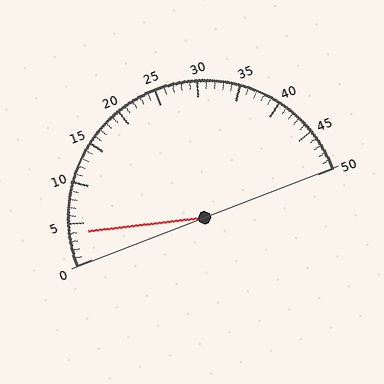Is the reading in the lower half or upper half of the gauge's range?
The reading is in the lower half of the range (0 to 50).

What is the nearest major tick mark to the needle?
The nearest major tick mark is 5.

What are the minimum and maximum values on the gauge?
The gauge ranges from 0 to 50.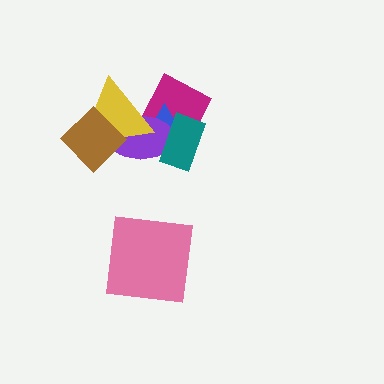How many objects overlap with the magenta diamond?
4 objects overlap with the magenta diamond.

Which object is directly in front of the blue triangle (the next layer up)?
The purple ellipse is directly in front of the blue triangle.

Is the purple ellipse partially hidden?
Yes, it is partially covered by another shape.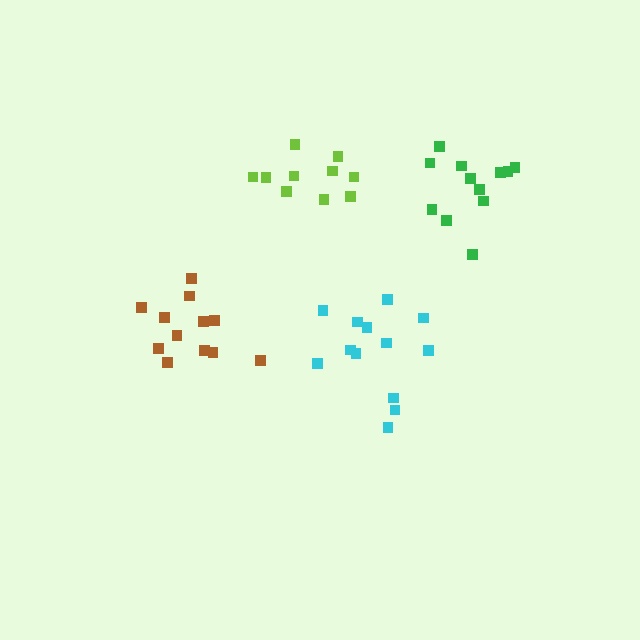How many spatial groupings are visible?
There are 4 spatial groupings.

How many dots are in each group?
Group 1: 12 dots, Group 2: 12 dots, Group 3: 10 dots, Group 4: 13 dots (47 total).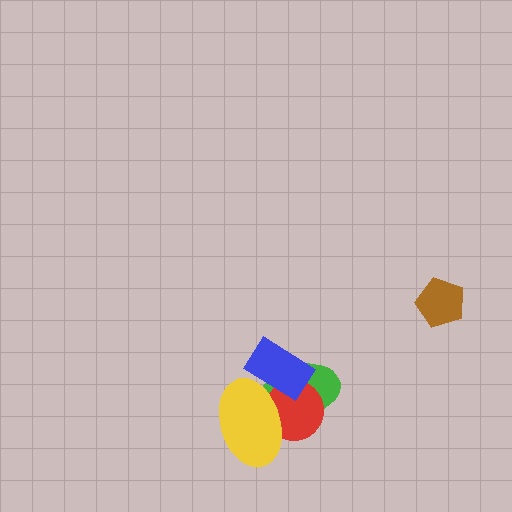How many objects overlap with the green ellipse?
3 objects overlap with the green ellipse.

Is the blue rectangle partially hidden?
Yes, it is partially covered by another shape.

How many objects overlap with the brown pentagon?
0 objects overlap with the brown pentagon.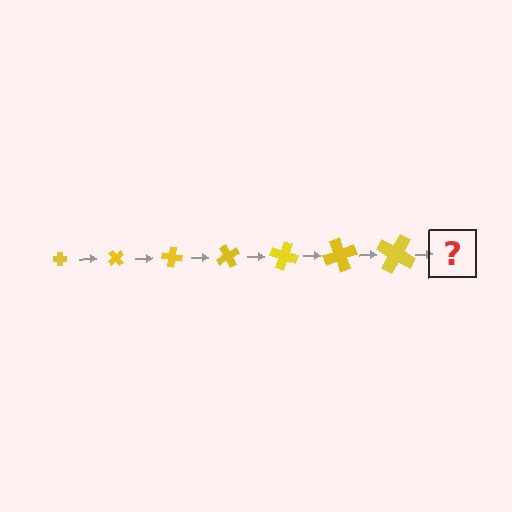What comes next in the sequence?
The next element should be a cross, larger than the previous one and rotated 350 degrees from the start.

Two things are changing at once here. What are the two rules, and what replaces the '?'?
The two rules are that the cross grows larger each step and it rotates 50 degrees each step. The '?' should be a cross, larger than the previous one and rotated 350 degrees from the start.